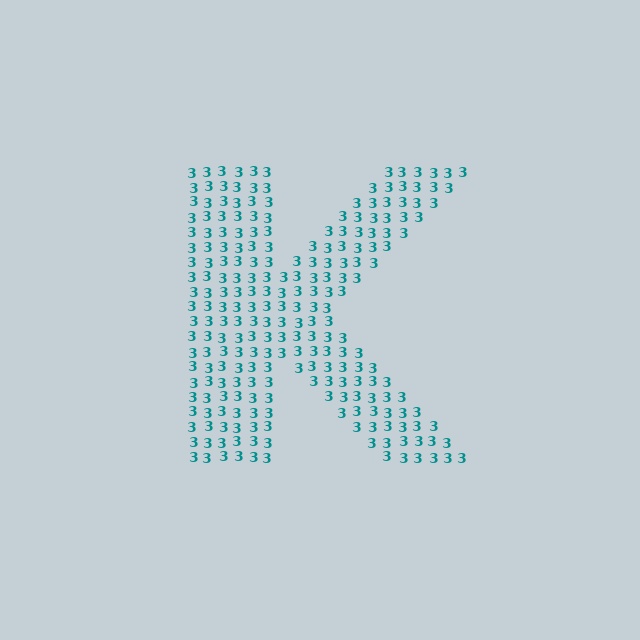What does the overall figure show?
The overall figure shows the letter K.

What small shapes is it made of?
It is made of small digit 3's.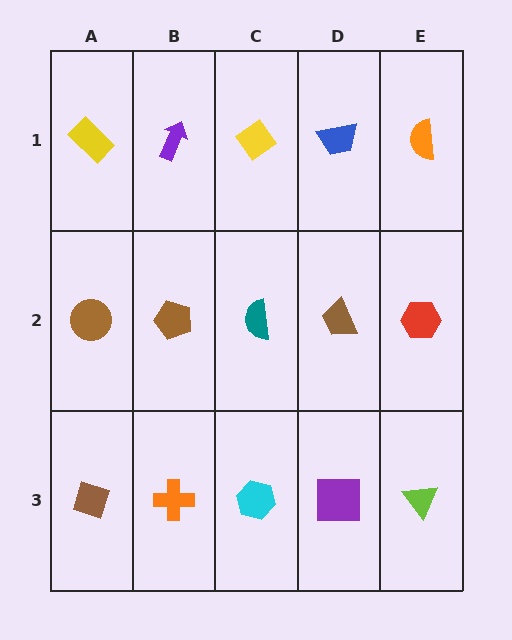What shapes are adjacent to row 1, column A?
A brown circle (row 2, column A), a purple arrow (row 1, column B).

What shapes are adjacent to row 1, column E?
A red hexagon (row 2, column E), a blue trapezoid (row 1, column D).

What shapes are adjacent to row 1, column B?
A brown pentagon (row 2, column B), a yellow rectangle (row 1, column A), a yellow diamond (row 1, column C).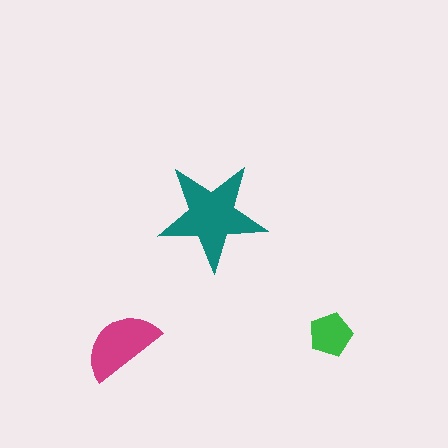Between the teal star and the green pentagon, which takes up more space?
The teal star.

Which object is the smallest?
The green pentagon.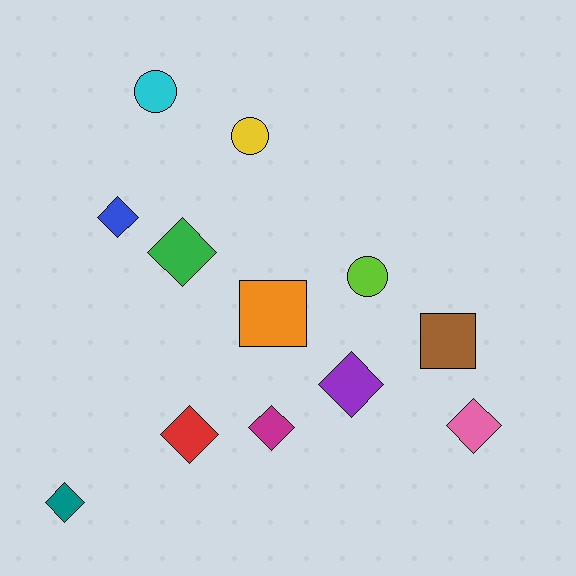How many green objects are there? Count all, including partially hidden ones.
There is 1 green object.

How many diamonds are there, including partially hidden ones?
There are 7 diamonds.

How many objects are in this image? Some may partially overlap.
There are 12 objects.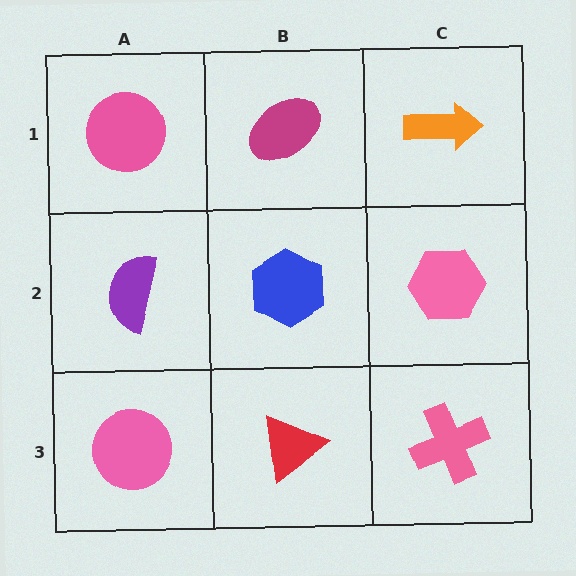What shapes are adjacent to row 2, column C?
An orange arrow (row 1, column C), a pink cross (row 3, column C), a blue hexagon (row 2, column B).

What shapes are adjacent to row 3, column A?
A purple semicircle (row 2, column A), a red triangle (row 3, column B).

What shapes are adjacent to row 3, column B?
A blue hexagon (row 2, column B), a pink circle (row 3, column A), a pink cross (row 3, column C).